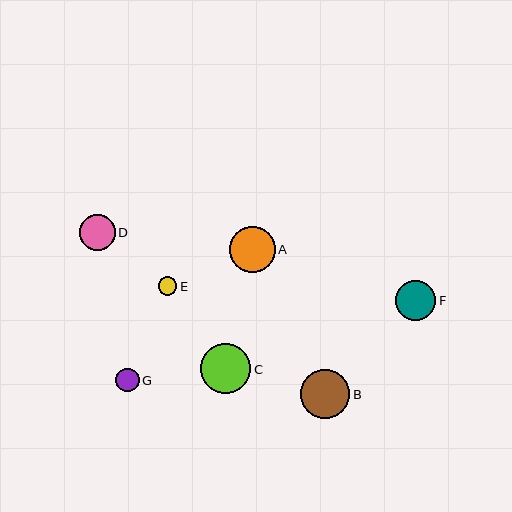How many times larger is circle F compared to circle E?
Circle F is approximately 2.2 times the size of circle E.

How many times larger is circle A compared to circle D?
Circle A is approximately 1.3 times the size of circle D.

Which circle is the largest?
Circle C is the largest with a size of approximately 50 pixels.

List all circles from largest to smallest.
From largest to smallest: C, B, A, F, D, G, E.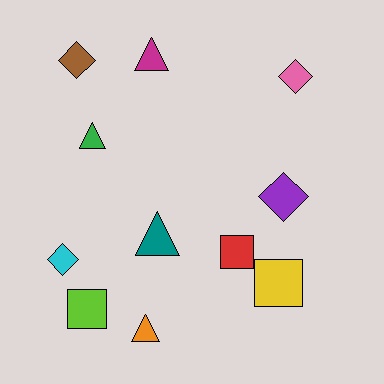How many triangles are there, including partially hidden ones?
There are 4 triangles.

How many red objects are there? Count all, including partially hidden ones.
There is 1 red object.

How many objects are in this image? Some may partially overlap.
There are 11 objects.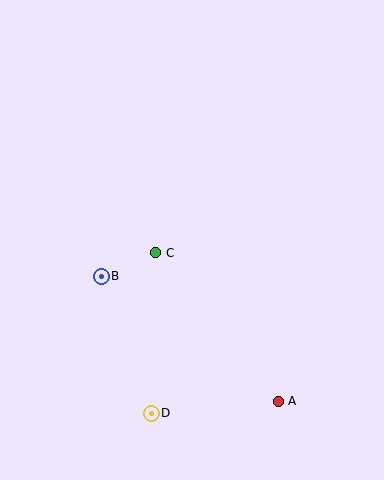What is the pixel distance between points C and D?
The distance between C and D is 161 pixels.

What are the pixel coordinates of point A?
Point A is at (278, 401).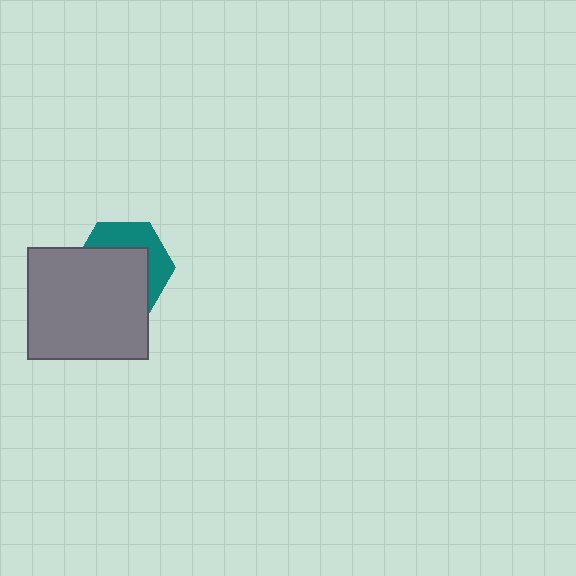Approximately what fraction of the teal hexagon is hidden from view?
Roughly 62% of the teal hexagon is hidden behind the gray rectangle.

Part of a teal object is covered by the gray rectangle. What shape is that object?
It is a hexagon.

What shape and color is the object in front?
The object in front is a gray rectangle.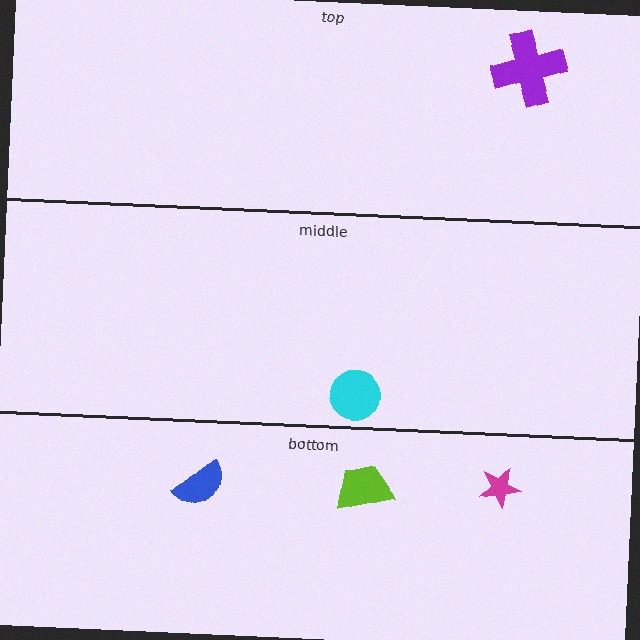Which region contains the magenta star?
The bottom region.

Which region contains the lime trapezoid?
The bottom region.